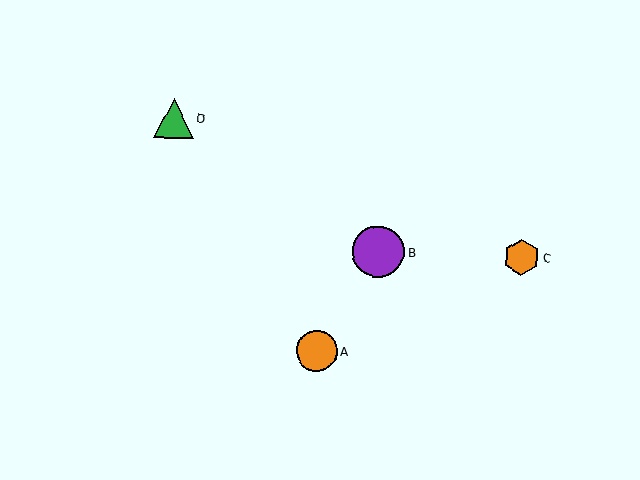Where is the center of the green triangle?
The center of the green triangle is at (174, 118).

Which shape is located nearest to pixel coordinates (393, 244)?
The purple circle (labeled B) at (378, 252) is nearest to that location.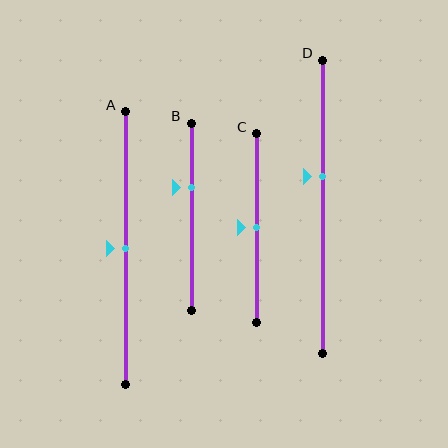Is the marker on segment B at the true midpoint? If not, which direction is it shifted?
No, the marker on segment B is shifted upward by about 16% of the segment length.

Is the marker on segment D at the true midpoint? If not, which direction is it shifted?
No, the marker on segment D is shifted upward by about 10% of the segment length.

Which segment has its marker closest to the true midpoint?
Segment A has its marker closest to the true midpoint.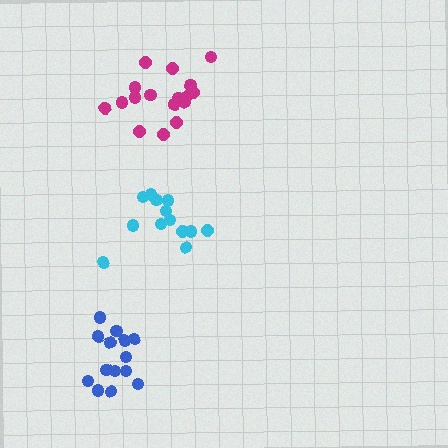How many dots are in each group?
Group 1: 13 dots, Group 2: 17 dots, Group 3: 14 dots (44 total).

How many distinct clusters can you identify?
There are 3 distinct clusters.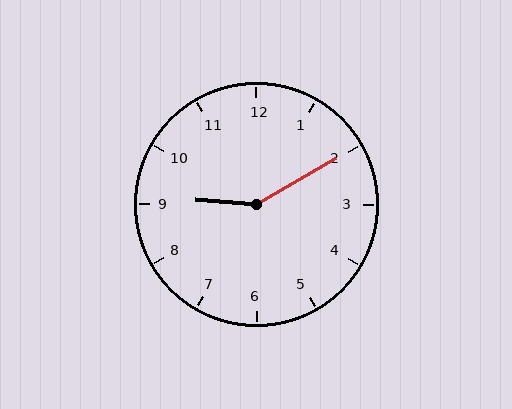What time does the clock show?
9:10.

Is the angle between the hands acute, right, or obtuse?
It is obtuse.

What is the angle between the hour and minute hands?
Approximately 145 degrees.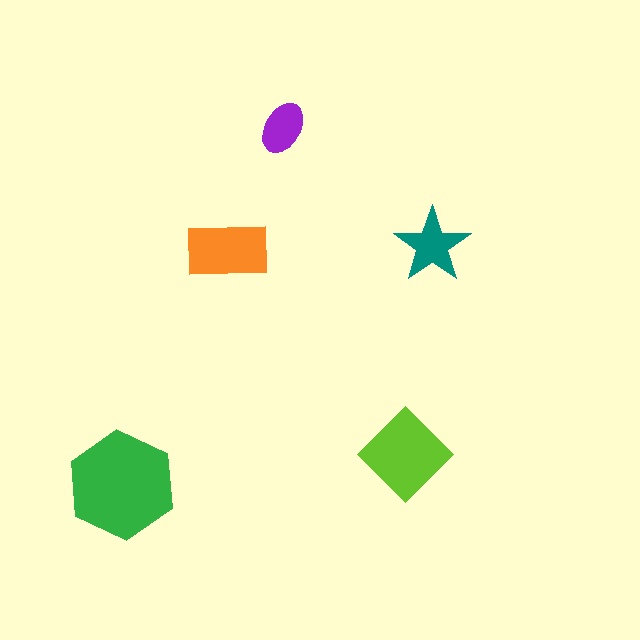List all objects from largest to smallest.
The green hexagon, the lime diamond, the orange rectangle, the teal star, the purple ellipse.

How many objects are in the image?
There are 5 objects in the image.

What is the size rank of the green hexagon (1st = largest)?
1st.